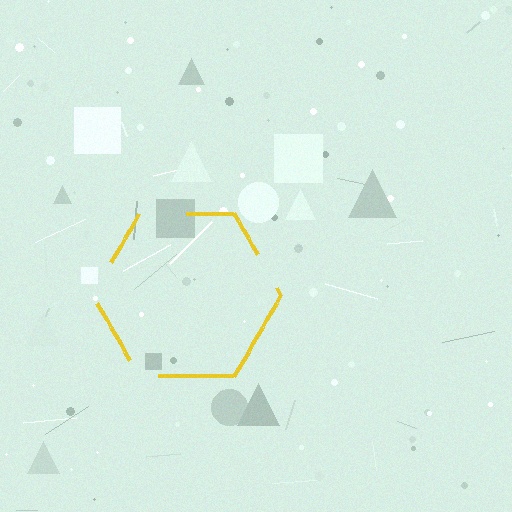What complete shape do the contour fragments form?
The contour fragments form a hexagon.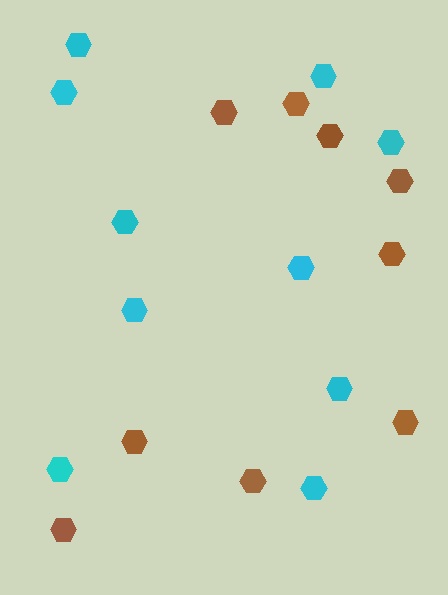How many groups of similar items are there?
There are 2 groups: one group of cyan hexagons (10) and one group of brown hexagons (9).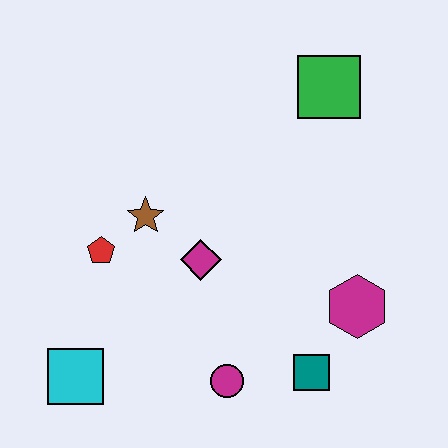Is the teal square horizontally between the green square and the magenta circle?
Yes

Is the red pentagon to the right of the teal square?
No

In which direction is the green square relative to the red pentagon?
The green square is to the right of the red pentagon.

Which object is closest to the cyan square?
The red pentagon is closest to the cyan square.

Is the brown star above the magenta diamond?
Yes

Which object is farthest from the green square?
The cyan square is farthest from the green square.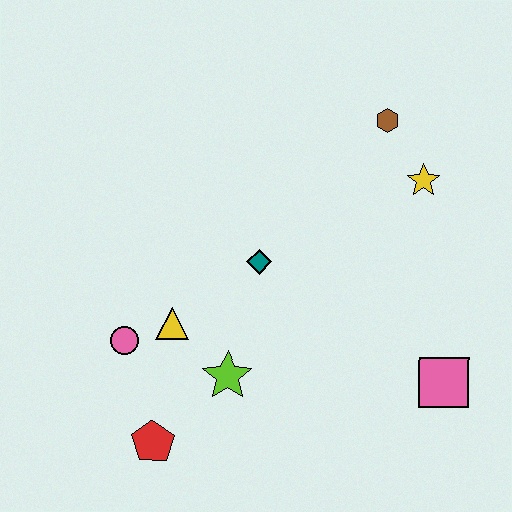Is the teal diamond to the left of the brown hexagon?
Yes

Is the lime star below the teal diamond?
Yes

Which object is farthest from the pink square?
The pink circle is farthest from the pink square.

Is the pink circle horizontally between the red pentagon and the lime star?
No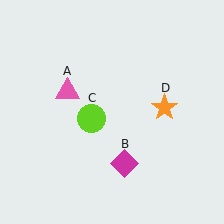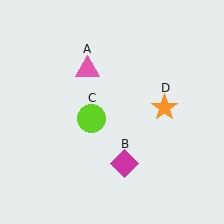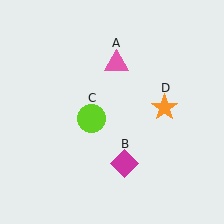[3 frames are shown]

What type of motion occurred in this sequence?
The pink triangle (object A) rotated clockwise around the center of the scene.